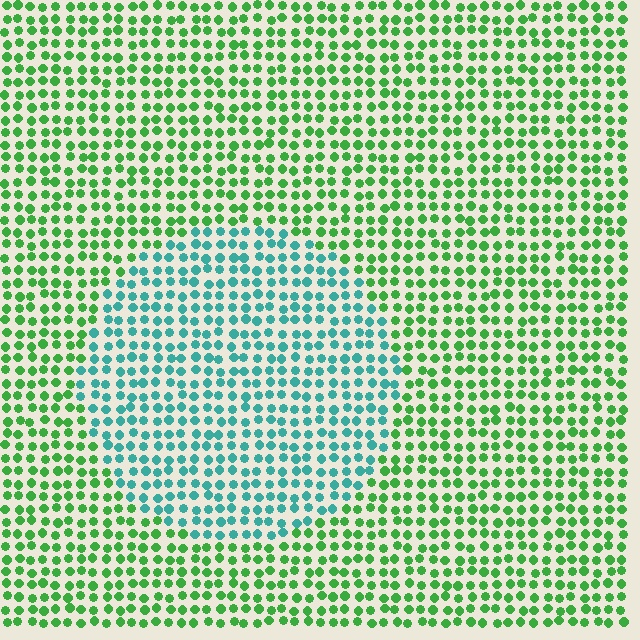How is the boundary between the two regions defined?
The boundary is defined purely by a slight shift in hue (about 51 degrees). Spacing, size, and orientation are identical on both sides.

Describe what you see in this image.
The image is filled with small green elements in a uniform arrangement. A circle-shaped region is visible where the elements are tinted to a slightly different hue, forming a subtle color boundary.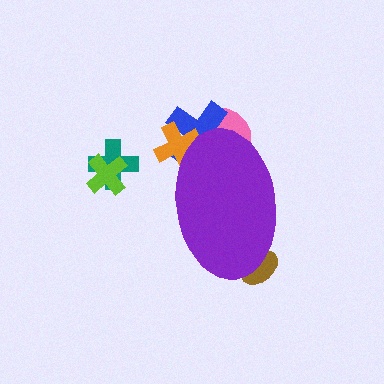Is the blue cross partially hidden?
Yes, the blue cross is partially hidden behind the purple ellipse.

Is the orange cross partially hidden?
Yes, the orange cross is partially hidden behind the purple ellipse.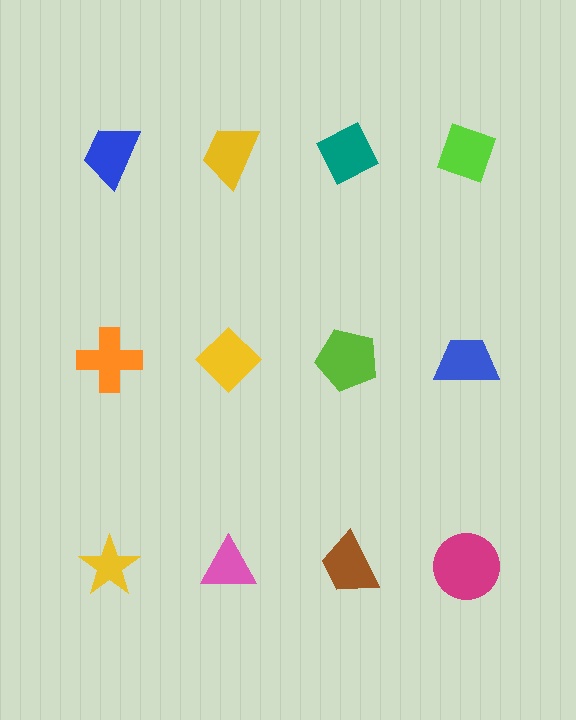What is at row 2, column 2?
A yellow diamond.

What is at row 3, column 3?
A brown trapezoid.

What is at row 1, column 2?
A yellow trapezoid.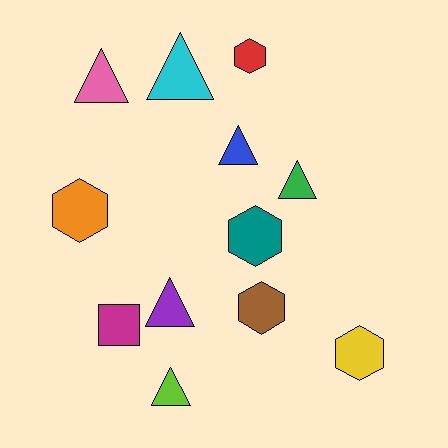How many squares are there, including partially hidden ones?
There is 1 square.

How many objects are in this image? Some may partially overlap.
There are 12 objects.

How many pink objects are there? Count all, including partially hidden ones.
There is 1 pink object.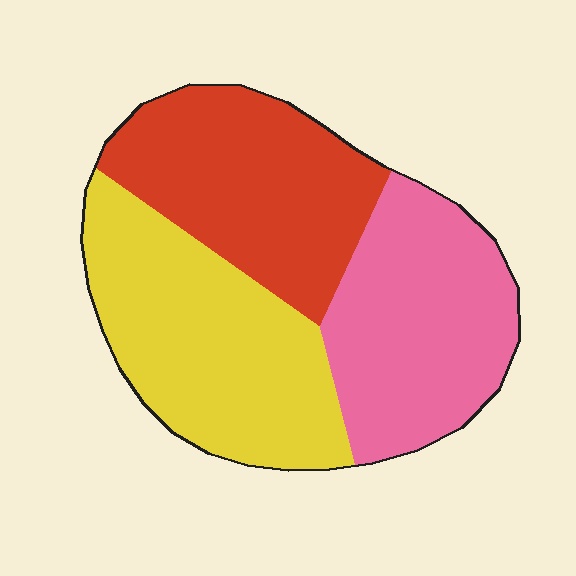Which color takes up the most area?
Yellow, at roughly 35%.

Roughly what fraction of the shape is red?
Red takes up about one third (1/3) of the shape.